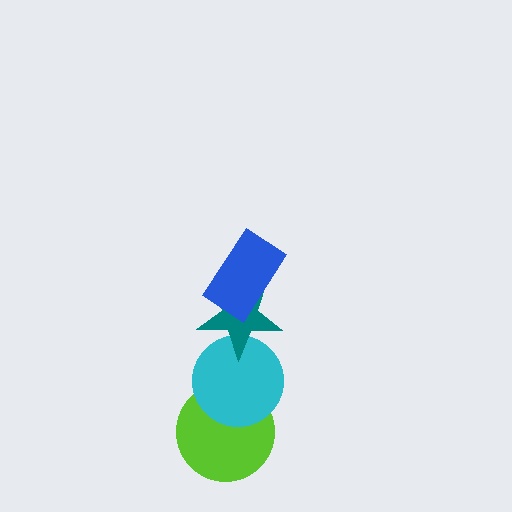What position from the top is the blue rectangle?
The blue rectangle is 1st from the top.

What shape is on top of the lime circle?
The cyan circle is on top of the lime circle.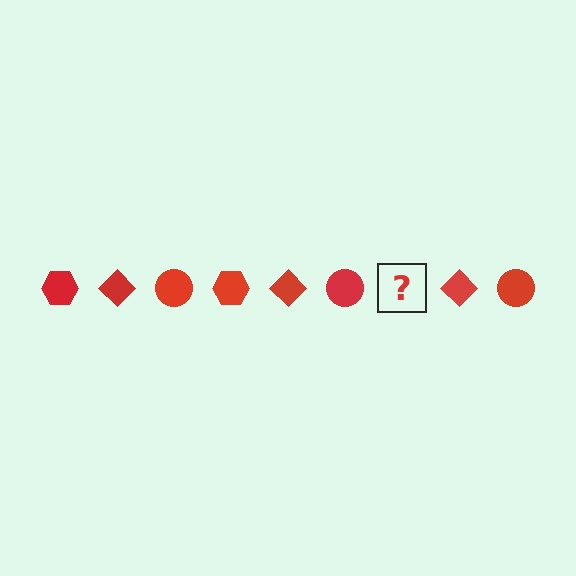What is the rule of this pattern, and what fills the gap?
The rule is that the pattern cycles through hexagon, diamond, circle shapes in red. The gap should be filled with a red hexagon.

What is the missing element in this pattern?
The missing element is a red hexagon.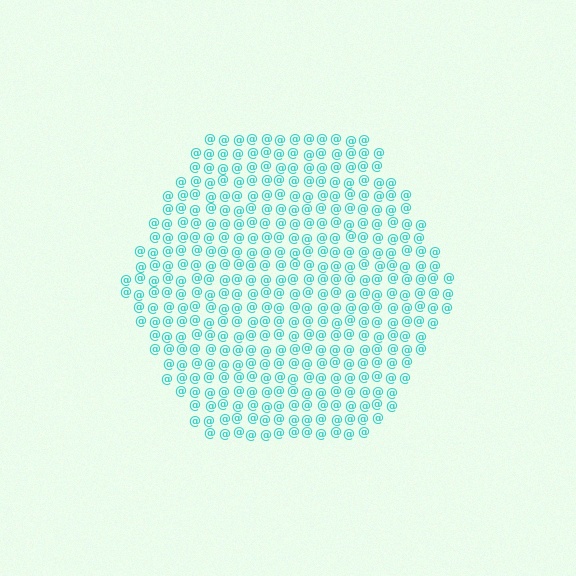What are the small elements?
The small elements are at signs.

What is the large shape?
The large shape is a hexagon.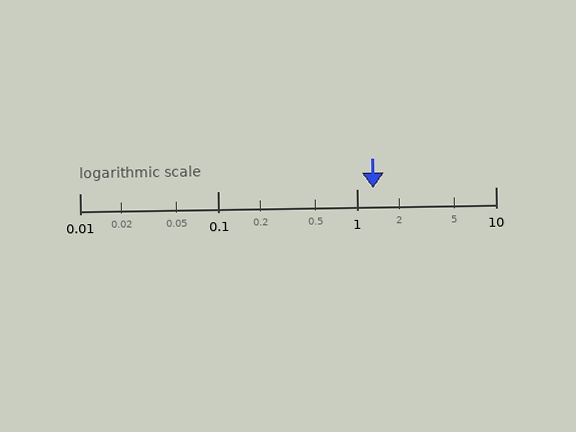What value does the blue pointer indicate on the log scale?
The pointer indicates approximately 1.3.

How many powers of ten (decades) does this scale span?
The scale spans 3 decades, from 0.01 to 10.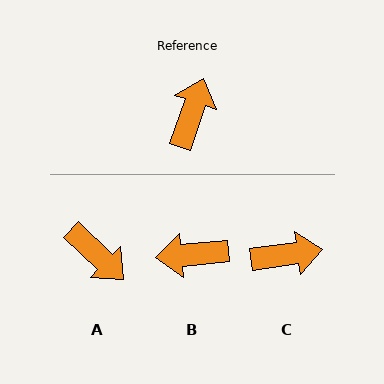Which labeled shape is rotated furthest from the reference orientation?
B, about 115 degrees away.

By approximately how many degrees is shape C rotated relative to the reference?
Approximately 63 degrees clockwise.